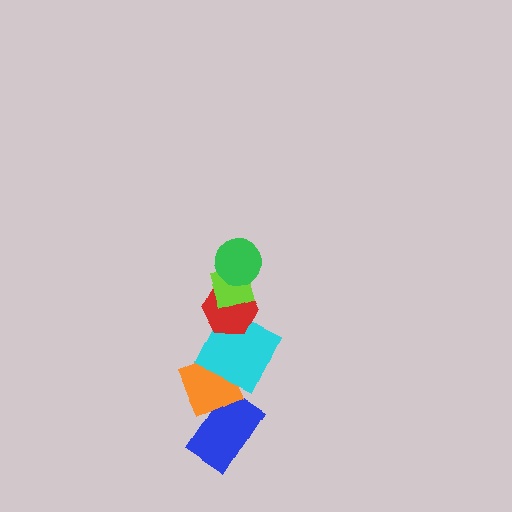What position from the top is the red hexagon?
The red hexagon is 3rd from the top.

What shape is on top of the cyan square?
The red hexagon is on top of the cyan square.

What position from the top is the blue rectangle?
The blue rectangle is 6th from the top.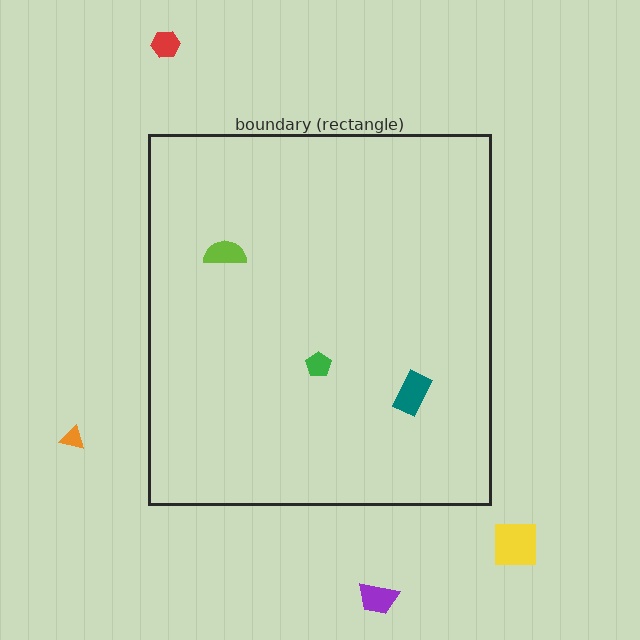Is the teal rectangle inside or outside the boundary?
Inside.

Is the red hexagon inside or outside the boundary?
Outside.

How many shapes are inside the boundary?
3 inside, 4 outside.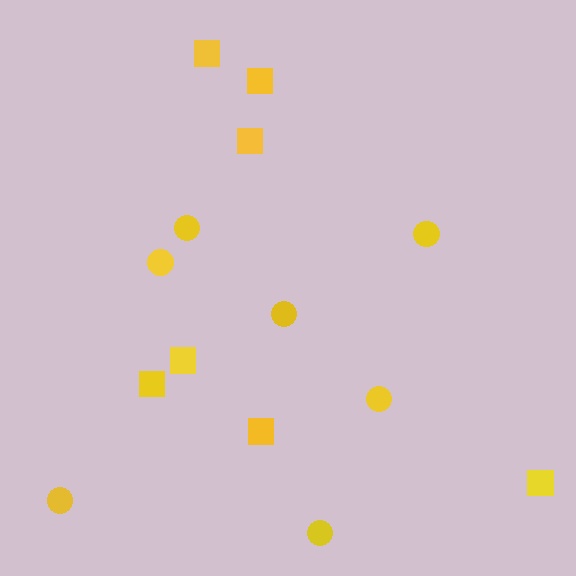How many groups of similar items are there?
There are 2 groups: one group of circles (7) and one group of squares (7).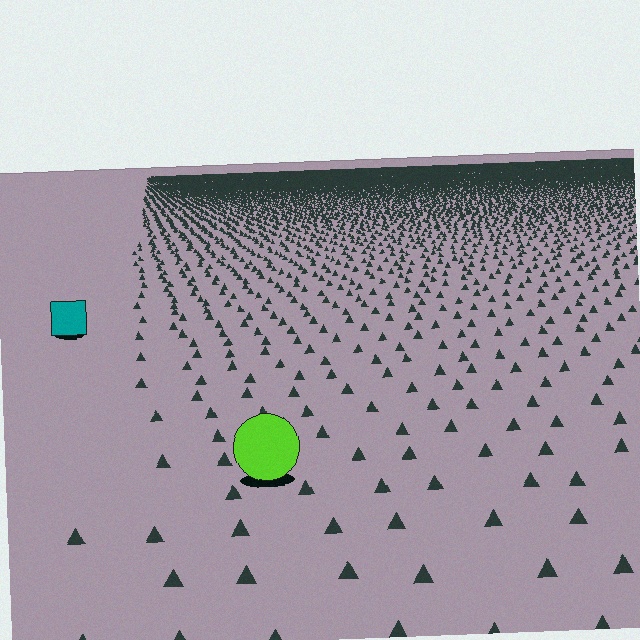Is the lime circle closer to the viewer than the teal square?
Yes. The lime circle is closer — you can tell from the texture gradient: the ground texture is coarser near it.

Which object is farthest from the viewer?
The teal square is farthest from the viewer. It appears smaller and the ground texture around it is denser.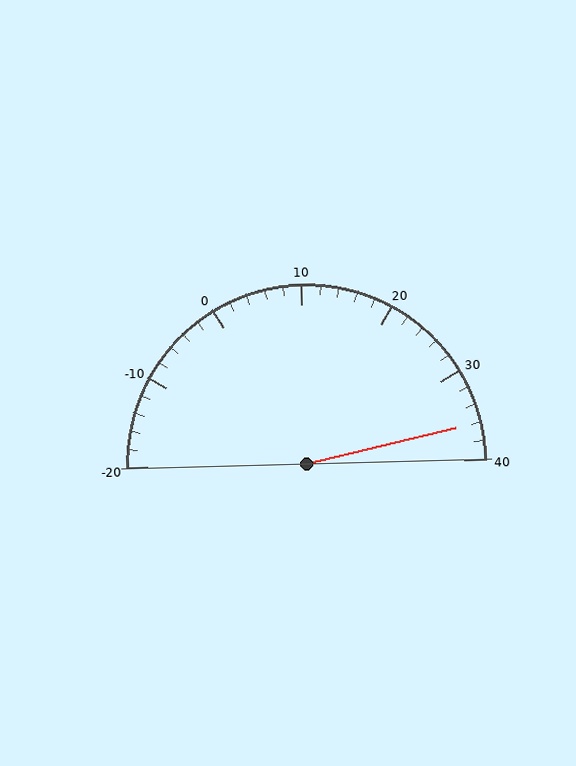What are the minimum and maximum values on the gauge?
The gauge ranges from -20 to 40.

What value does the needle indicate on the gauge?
The needle indicates approximately 36.